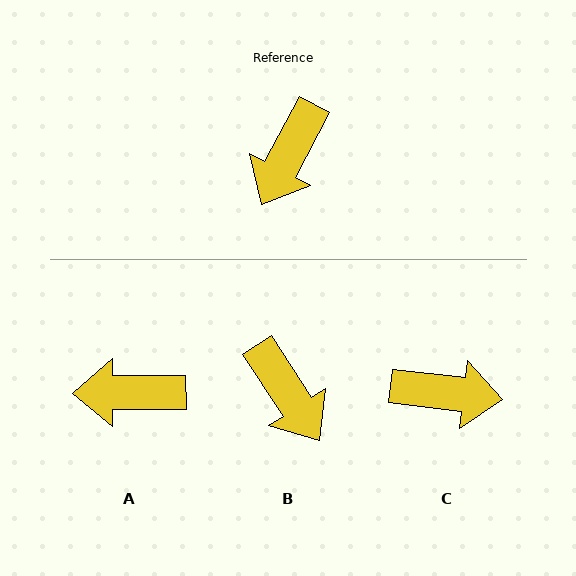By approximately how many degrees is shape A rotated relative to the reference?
Approximately 62 degrees clockwise.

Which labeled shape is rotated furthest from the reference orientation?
C, about 111 degrees away.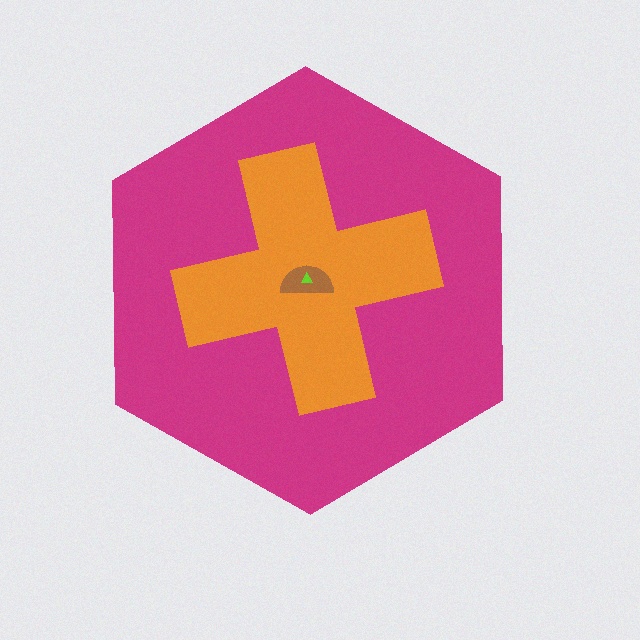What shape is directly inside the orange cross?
The brown semicircle.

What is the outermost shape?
The magenta hexagon.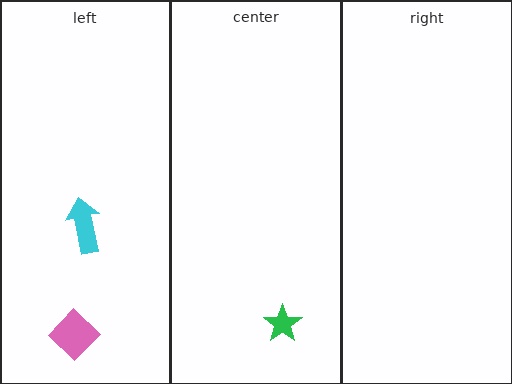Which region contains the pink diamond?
The left region.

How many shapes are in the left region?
2.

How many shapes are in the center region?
1.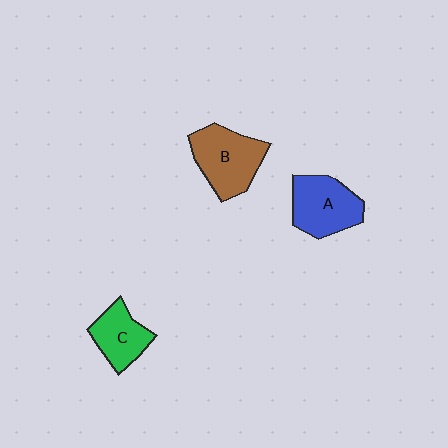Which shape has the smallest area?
Shape C (green).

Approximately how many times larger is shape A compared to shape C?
Approximately 1.3 times.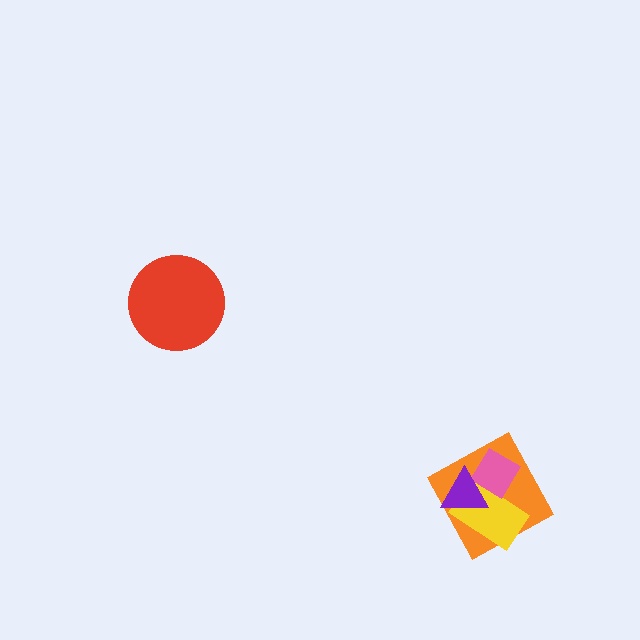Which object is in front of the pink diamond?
The purple triangle is in front of the pink diamond.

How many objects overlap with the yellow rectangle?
3 objects overlap with the yellow rectangle.